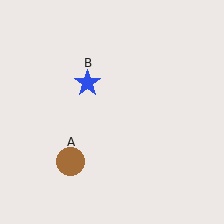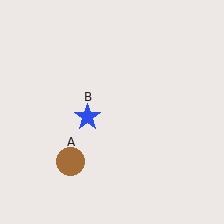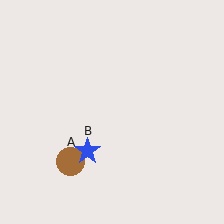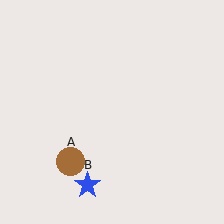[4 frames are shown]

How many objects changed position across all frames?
1 object changed position: blue star (object B).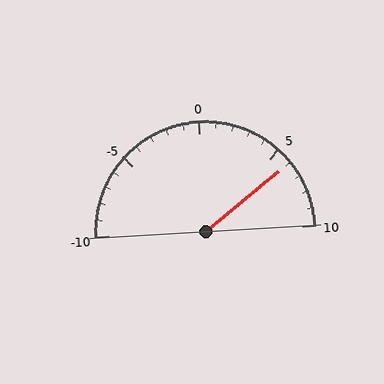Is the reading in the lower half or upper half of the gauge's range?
The reading is in the upper half of the range (-10 to 10).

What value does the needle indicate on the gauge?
The needle indicates approximately 6.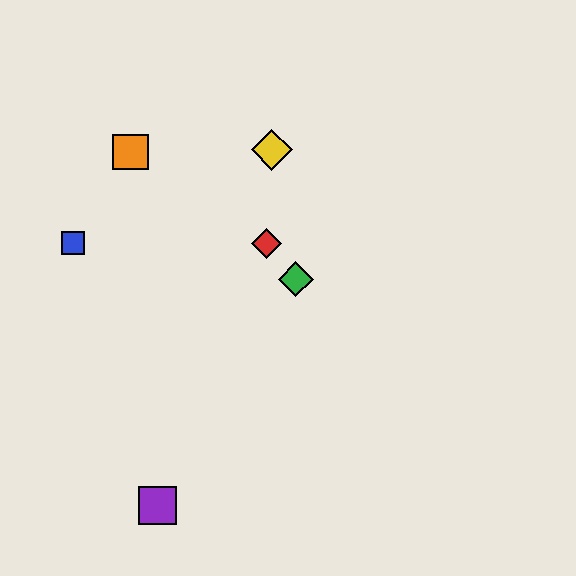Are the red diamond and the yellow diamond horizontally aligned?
No, the red diamond is at y≈243 and the yellow diamond is at y≈150.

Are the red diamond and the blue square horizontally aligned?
Yes, both are at y≈243.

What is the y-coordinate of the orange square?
The orange square is at y≈152.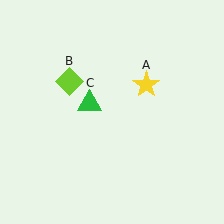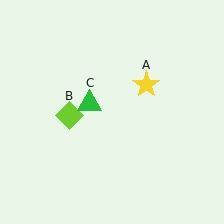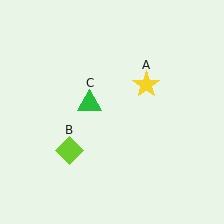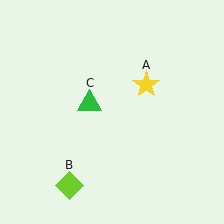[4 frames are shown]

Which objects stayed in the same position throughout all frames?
Yellow star (object A) and green triangle (object C) remained stationary.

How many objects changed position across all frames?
1 object changed position: lime diamond (object B).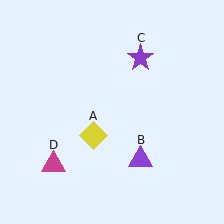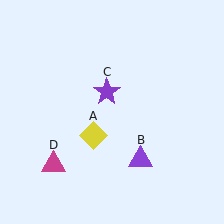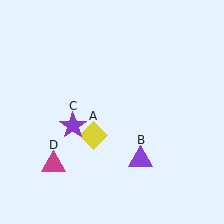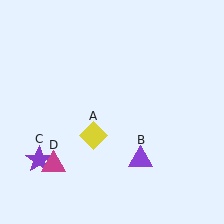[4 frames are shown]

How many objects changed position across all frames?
1 object changed position: purple star (object C).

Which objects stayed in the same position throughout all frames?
Yellow diamond (object A) and purple triangle (object B) and magenta triangle (object D) remained stationary.